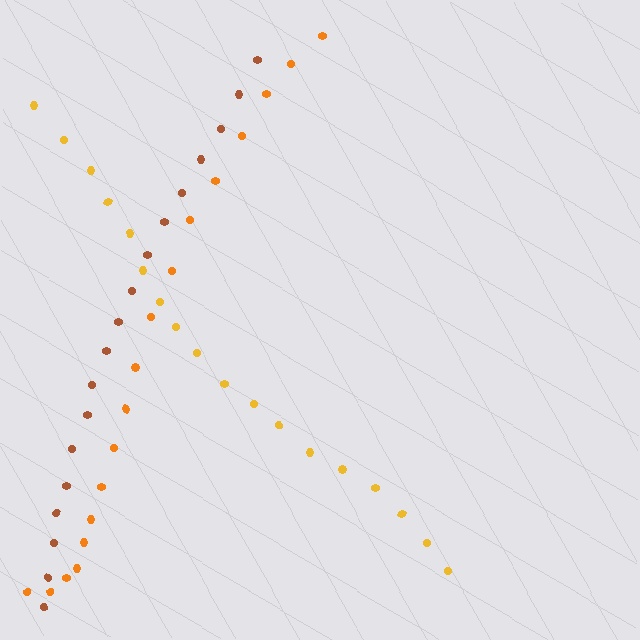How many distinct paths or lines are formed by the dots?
There are 3 distinct paths.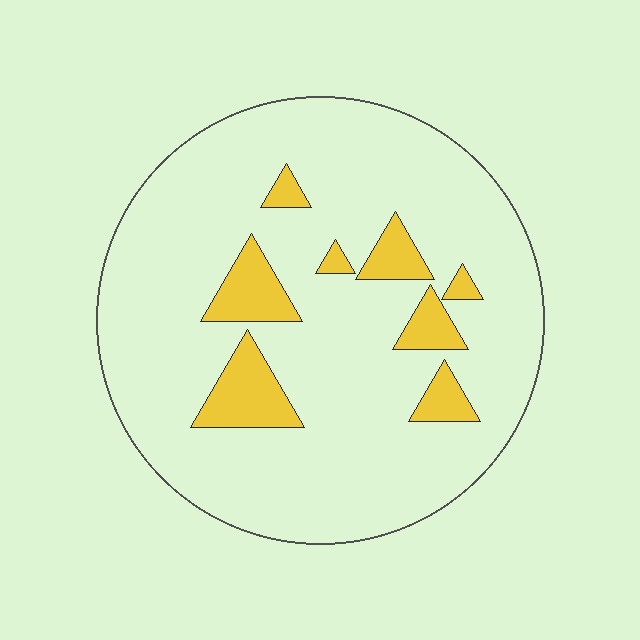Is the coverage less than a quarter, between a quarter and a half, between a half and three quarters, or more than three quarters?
Less than a quarter.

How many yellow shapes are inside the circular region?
8.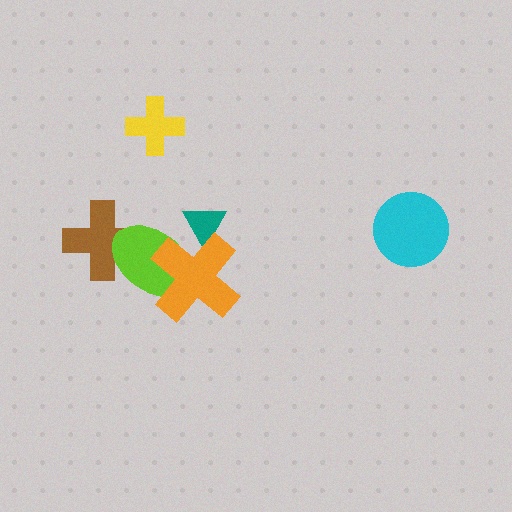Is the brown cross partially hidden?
Yes, it is partially covered by another shape.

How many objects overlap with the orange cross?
2 objects overlap with the orange cross.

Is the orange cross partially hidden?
No, no other shape covers it.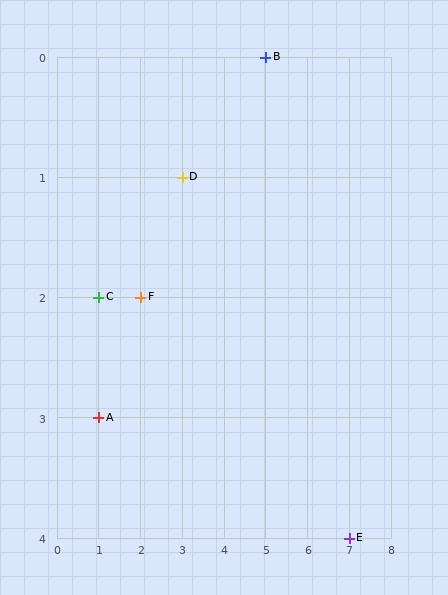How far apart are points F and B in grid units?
Points F and B are 3 columns and 2 rows apart (about 3.6 grid units diagonally).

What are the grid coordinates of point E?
Point E is at grid coordinates (7, 4).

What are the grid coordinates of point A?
Point A is at grid coordinates (1, 3).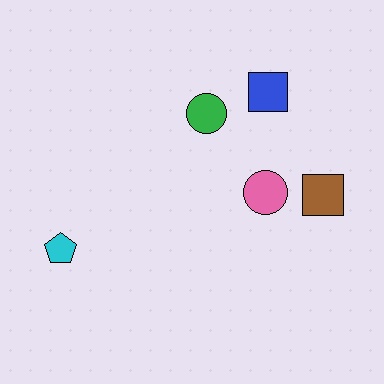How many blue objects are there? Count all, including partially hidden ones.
There is 1 blue object.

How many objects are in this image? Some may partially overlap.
There are 5 objects.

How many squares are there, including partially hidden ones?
There are 2 squares.